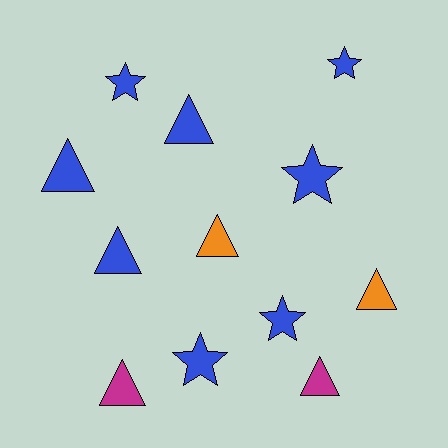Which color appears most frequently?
Blue, with 8 objects.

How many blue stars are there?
There are 5 blue stars.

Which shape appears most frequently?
Triangle, with 7 objects.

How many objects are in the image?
There are 12 objects.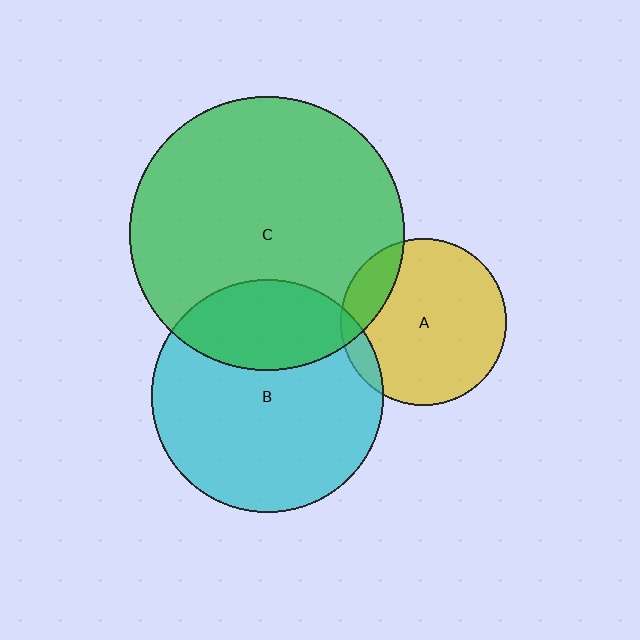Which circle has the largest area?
Circle C (green).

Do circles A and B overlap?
Yes.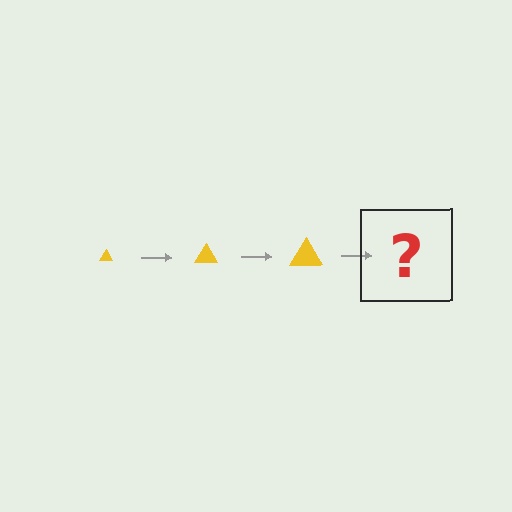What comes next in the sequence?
The next element should be a yellow triangle, larger than the previous one.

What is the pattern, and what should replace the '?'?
The pattern is that the triangle gets progressively larger each step. The '?' should be a yellow triangle, larger than the previous one.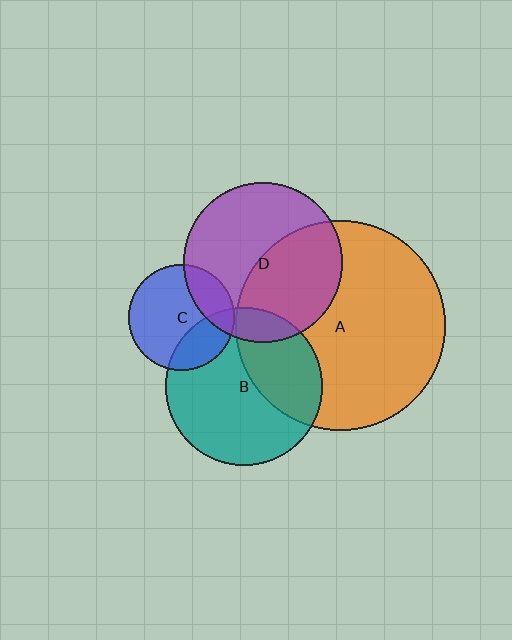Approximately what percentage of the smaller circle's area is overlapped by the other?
Approximately 25%.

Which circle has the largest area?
Circle A (orange).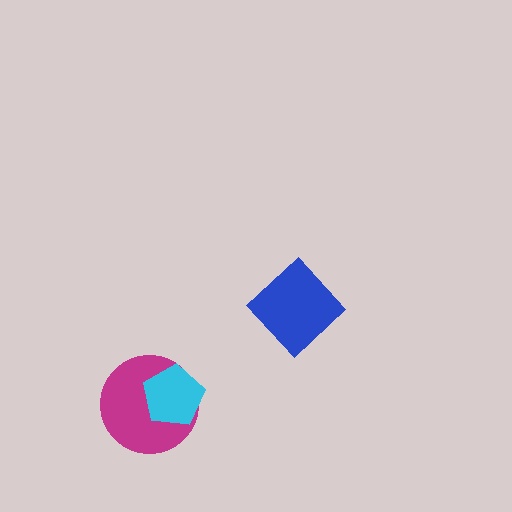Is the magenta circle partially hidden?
Yes, it is partially covered by another shape.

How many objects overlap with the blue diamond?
0 objects overlap with the blue diamond.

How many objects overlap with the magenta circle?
1 object overlaps with the magenta circle.